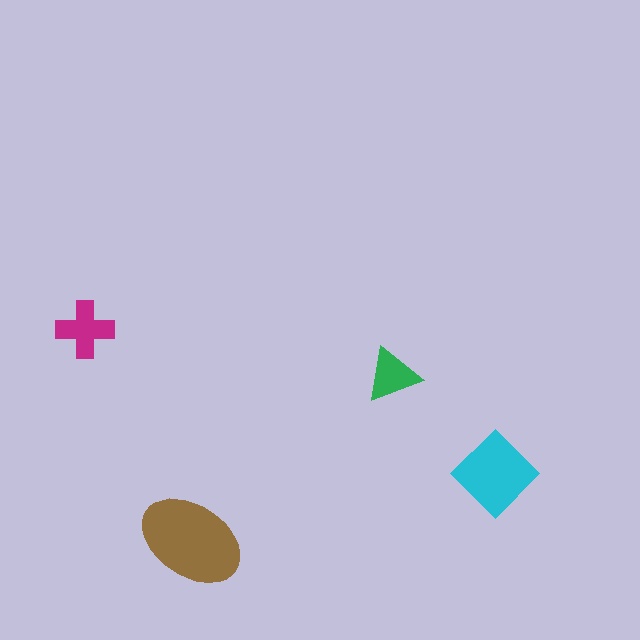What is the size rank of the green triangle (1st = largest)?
4th.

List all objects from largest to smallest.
The brown ellipse, the cyan diamond, the magenta cross, the green triangle.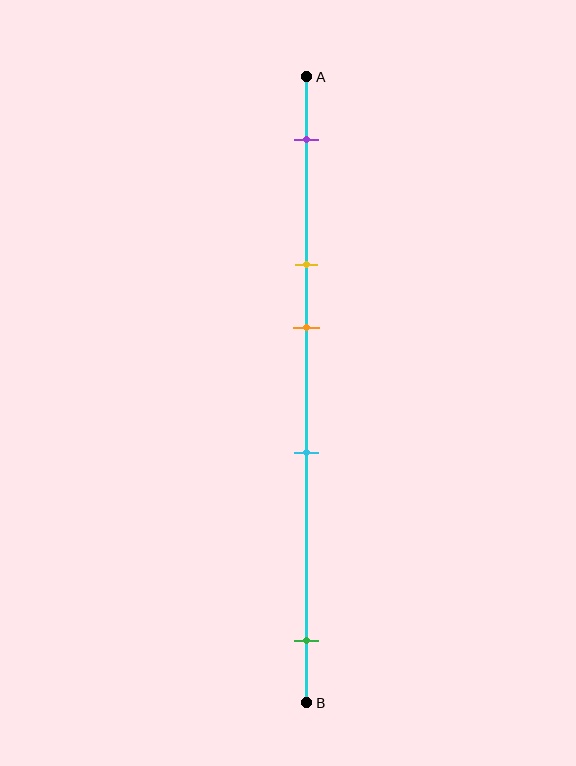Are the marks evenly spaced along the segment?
No, the marks are not evenly spaced.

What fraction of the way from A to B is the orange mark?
The orange mark is approximately 40% (0.4) of the way from A to B.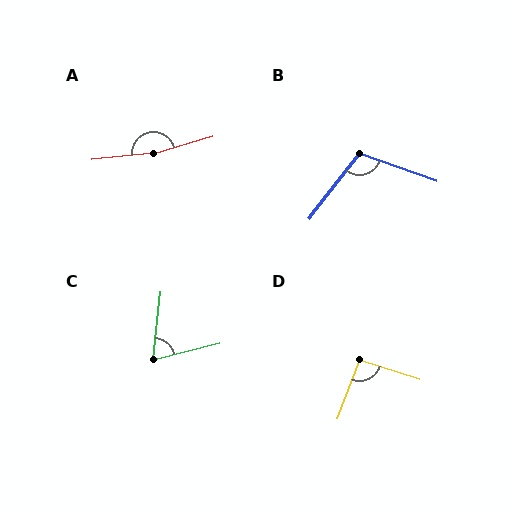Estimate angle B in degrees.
Approximately 108 degrees.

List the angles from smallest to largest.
C (70°), D (93°), B (108°), A (169°).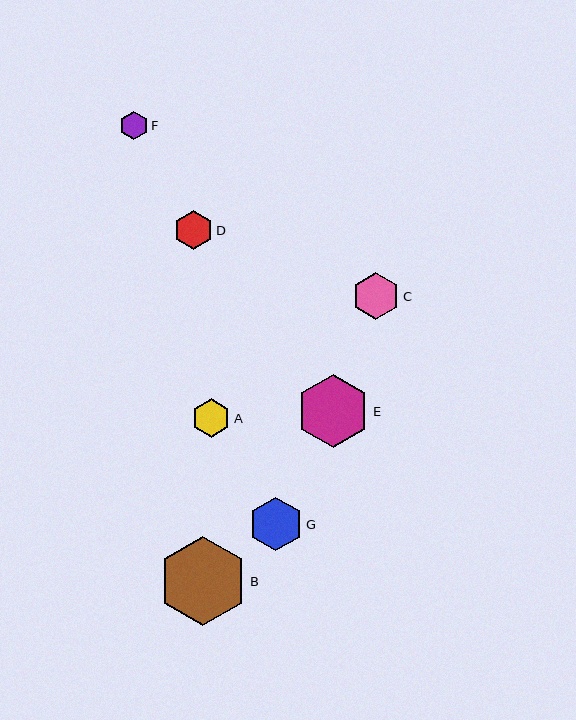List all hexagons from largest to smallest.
From largest to smallest: B, E, G, C, D, A, F.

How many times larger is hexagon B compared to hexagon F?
Hexagon B is approximately 3.2 times the size of hexagon F.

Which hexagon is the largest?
Hexagon B is the largest with a size of approximately 89 pixels.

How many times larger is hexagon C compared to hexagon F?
Hexagon C is approximately 1.7 times the size of hexagon F.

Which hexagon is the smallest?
Hexagon F is the smallest with a size of approximately 28 pixels.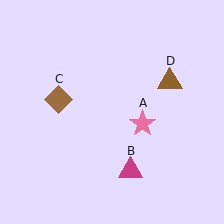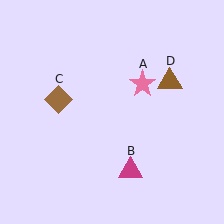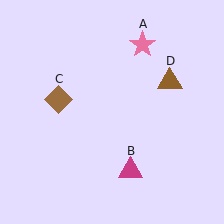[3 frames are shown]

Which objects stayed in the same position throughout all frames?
Magenta triangle (object B) and brown diamond (object C) and brown triangle (object D) remained stationary.